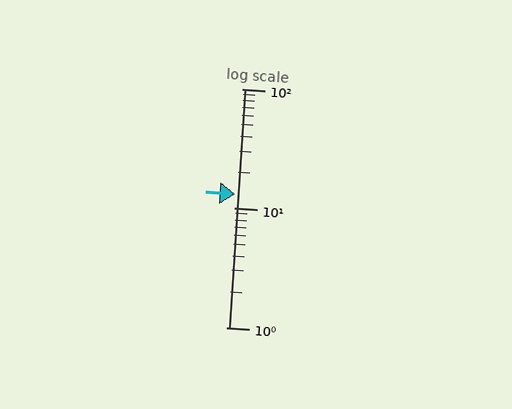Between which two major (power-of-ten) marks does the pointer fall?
The pointer is between 10 and 100.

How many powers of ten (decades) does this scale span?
The scale spans 2 decades, from 1 to 100.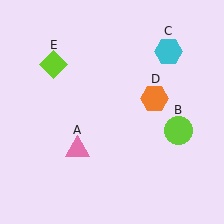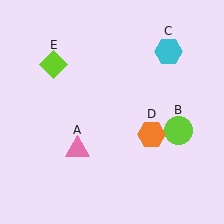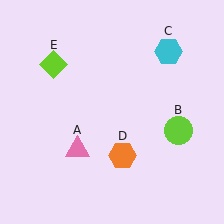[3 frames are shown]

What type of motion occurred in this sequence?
The orange hexagon (object D) rotated clockwise around the center of the scene.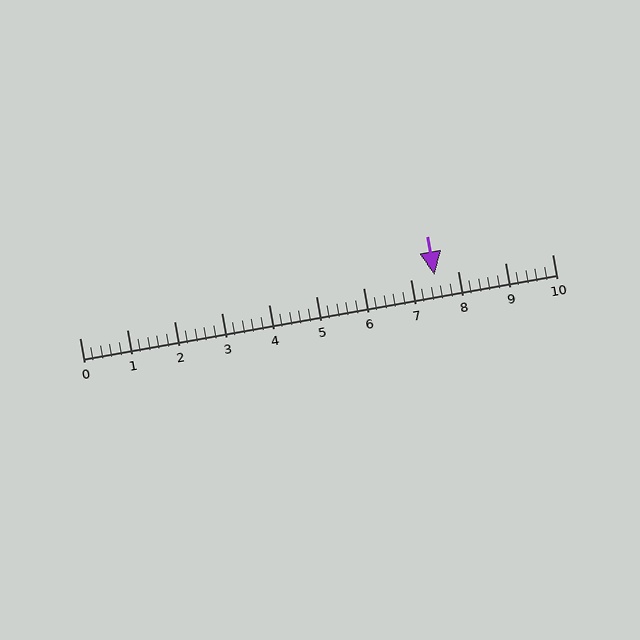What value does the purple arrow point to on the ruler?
The purple arrow points to approximately 7.5.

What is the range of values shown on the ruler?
The ruler shows values from 0 to 10.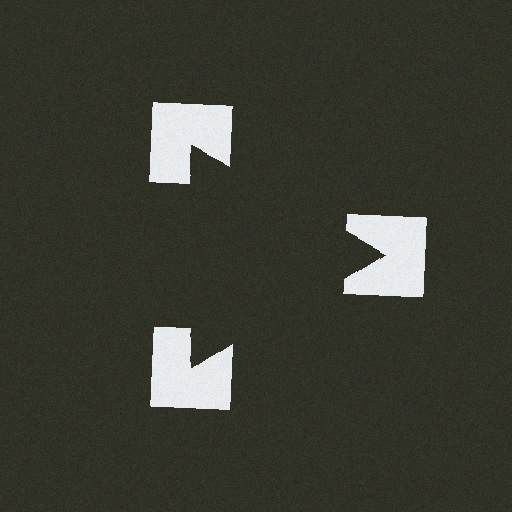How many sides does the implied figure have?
3 sides.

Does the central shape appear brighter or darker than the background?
It typically appears slightly darker than the background, even though no actual brightness change is drawn.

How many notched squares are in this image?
There are 3 — one at each vertex of the illusory triangle.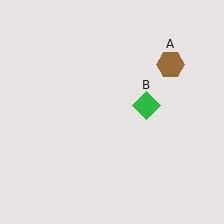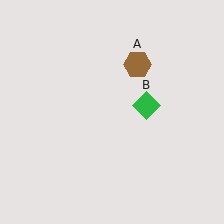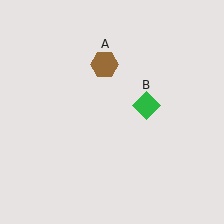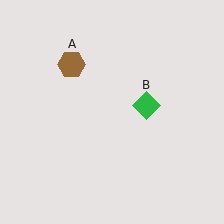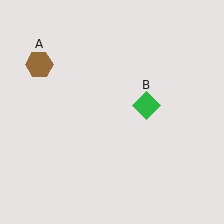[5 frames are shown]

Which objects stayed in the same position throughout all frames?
Green diamond (object B) remained stationary.